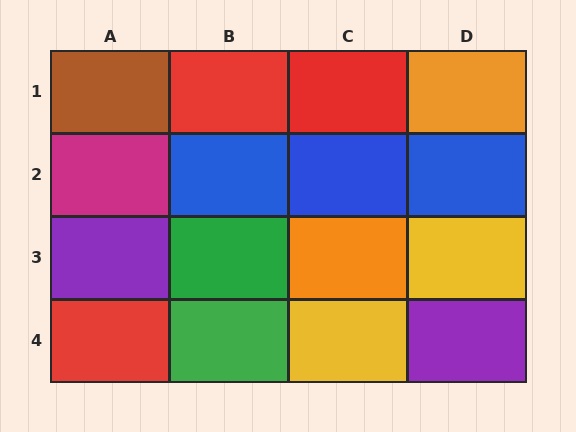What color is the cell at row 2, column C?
Blue.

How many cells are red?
3 cells are red.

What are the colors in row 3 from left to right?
Purple, green, orange, yellow.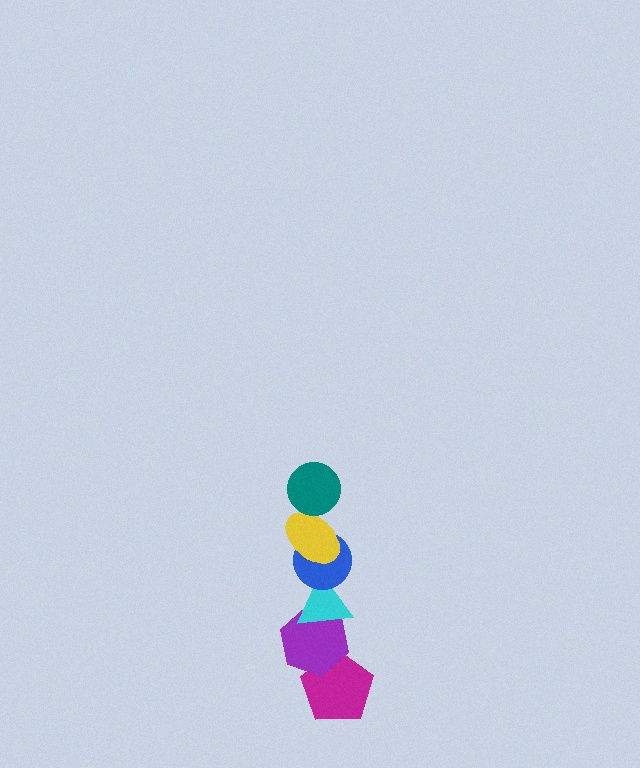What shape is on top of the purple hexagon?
The cyan triangle is on top of the purple hexagon.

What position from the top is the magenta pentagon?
The magenta pentagon is 6th from the top.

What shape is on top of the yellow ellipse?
The teal circle is on top of the yellow ellipse.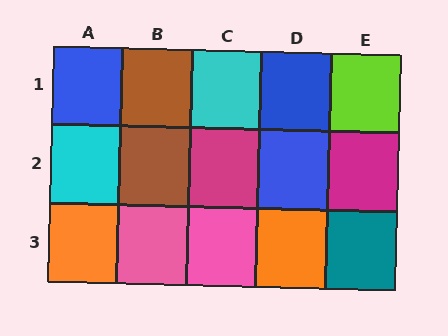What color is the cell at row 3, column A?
Orange.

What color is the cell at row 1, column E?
Lime.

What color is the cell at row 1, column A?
Blue.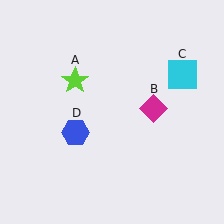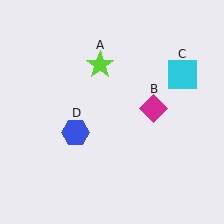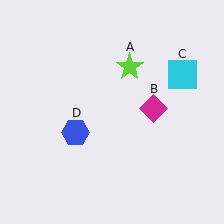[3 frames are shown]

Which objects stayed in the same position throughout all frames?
Magenta diamond (object B) and cyan square (object C) and blue hexagon (object D) remained stationary.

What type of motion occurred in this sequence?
The lime star (object A) rotated clockwise around the center of the scene.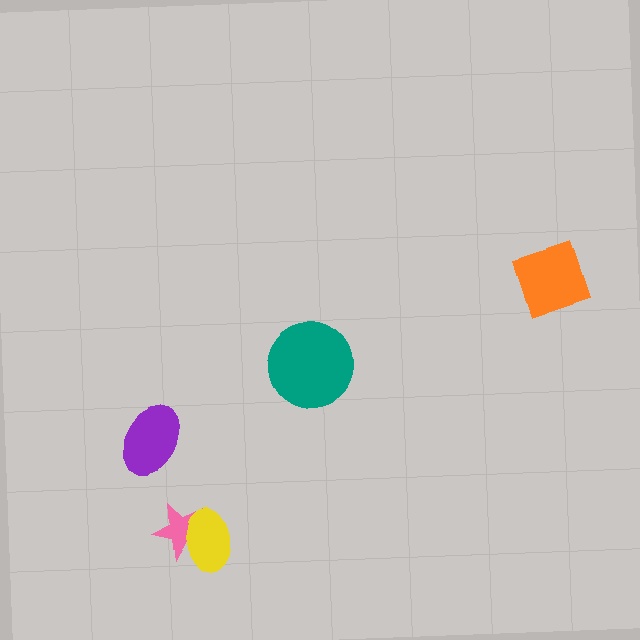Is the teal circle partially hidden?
No, no other shape covers it.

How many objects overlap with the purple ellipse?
0 objects overlap with the purple ellipse.